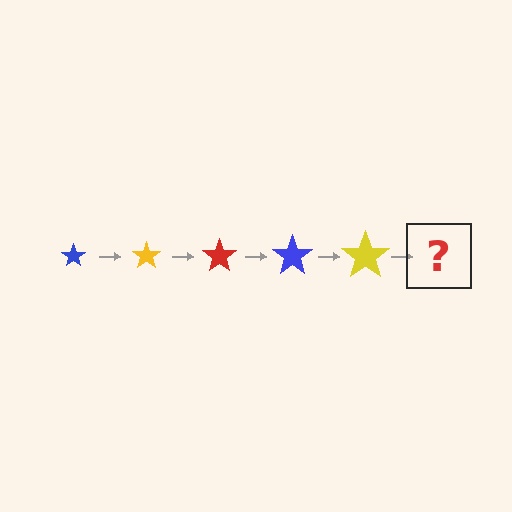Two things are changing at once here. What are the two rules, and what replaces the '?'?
The two rules are that the star grows larger each step and the color cycles through blue, yellow, and red. The '?' should be a red star, larger than the previous one.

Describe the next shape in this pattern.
It should be a red star, larger than the previous one.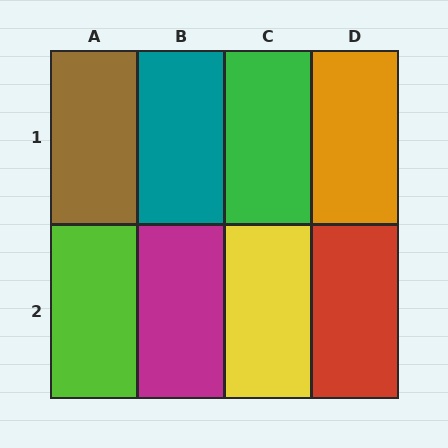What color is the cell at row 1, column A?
Brown.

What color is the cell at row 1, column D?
Orange.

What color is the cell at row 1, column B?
Teal.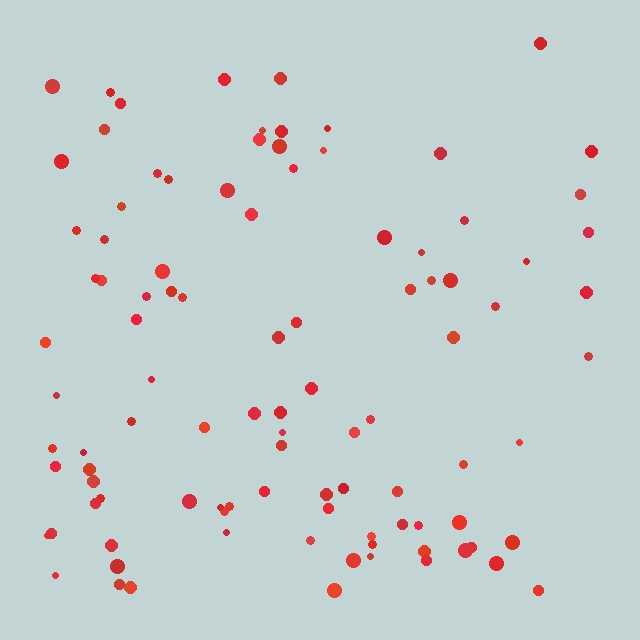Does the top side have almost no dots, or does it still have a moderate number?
Still a moderate number, just noticeably fewer than the bottom.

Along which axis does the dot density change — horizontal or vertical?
Vertical.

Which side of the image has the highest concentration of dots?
The bottom.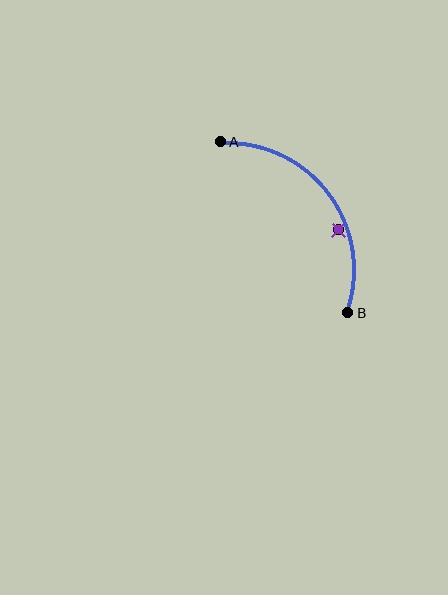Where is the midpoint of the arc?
The arc midpoint is the point on the curve farthest from the straight line joining A and B. It sits above and to the right of that line.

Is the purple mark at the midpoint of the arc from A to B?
No — the purple mark does not lie on the arc at all. It sits slightly inside the curve.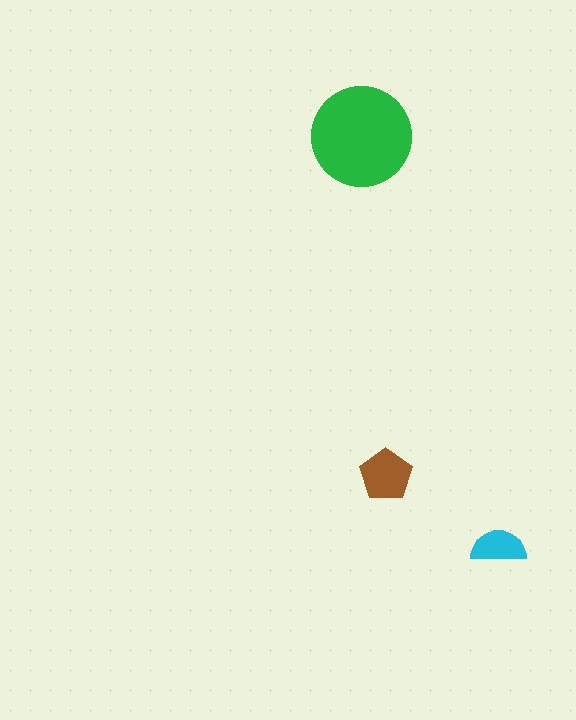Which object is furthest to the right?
The cyan semicircle is rightmost.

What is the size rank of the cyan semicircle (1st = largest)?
3rd.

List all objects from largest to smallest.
The green circle, the brown pentagon, the cyan semicircle.